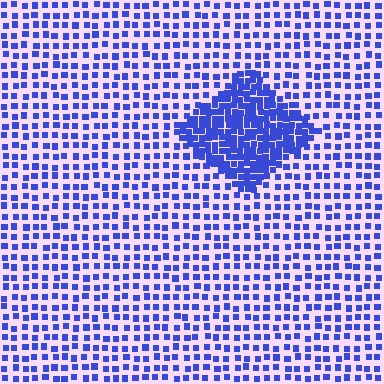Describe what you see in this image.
The image contains small blue elements arranged at two different densities. A diamond-shaped region is visible where the elements are more densely packed than the surrounding area.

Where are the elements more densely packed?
The elements are more densely packed inside the diamond boundary.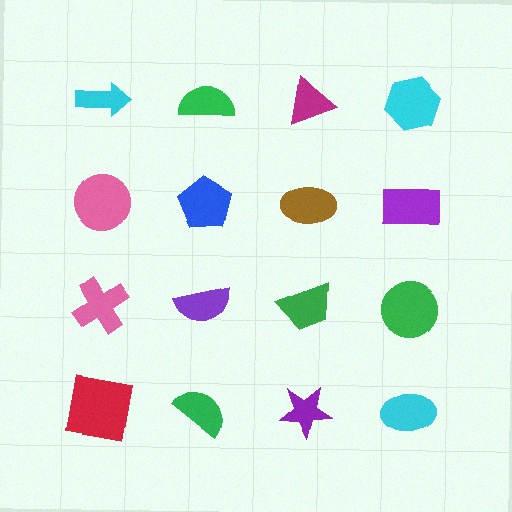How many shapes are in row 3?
4 shapes.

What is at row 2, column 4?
A purple rectangle.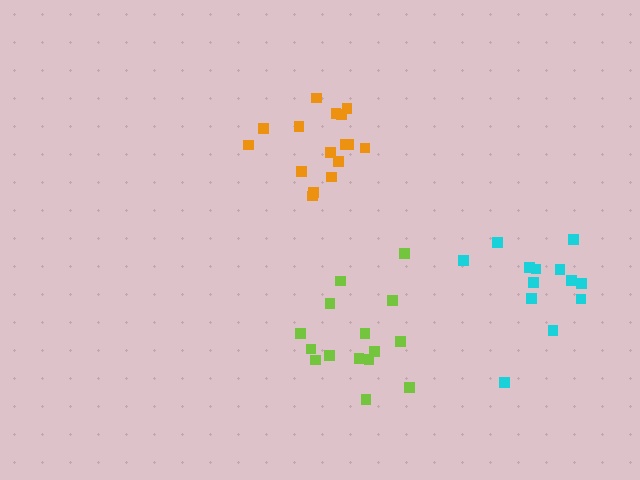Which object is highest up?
The orange cluster is topmost.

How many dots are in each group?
Group 1: 13 dots, Group 2: 16 dots, Group 3: 15 dots (44 total).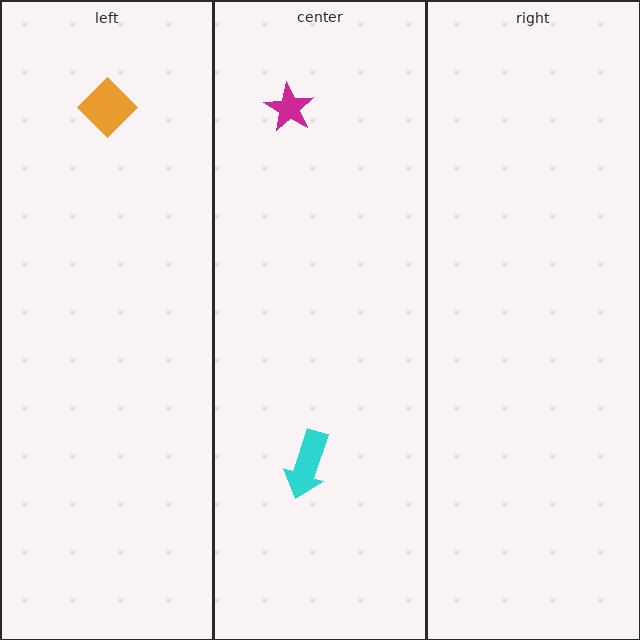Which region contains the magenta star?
The center region.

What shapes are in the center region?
The cyan arrow, the magenta star.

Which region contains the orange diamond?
The left region.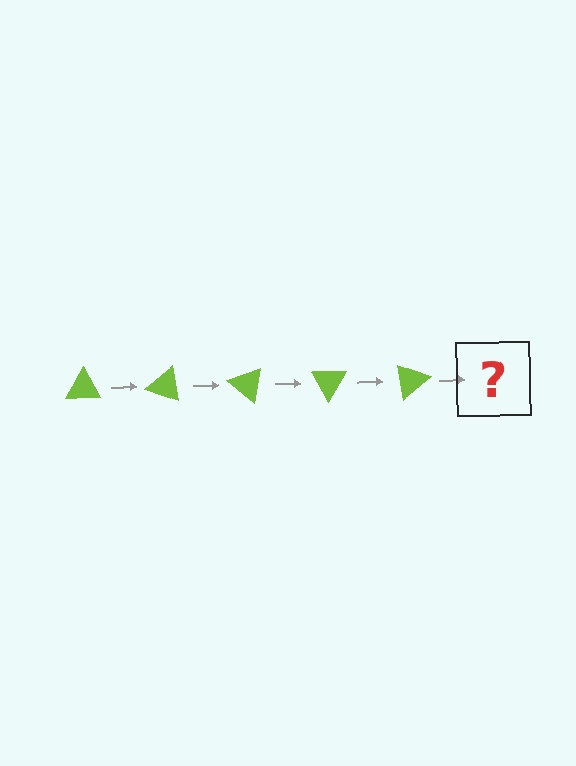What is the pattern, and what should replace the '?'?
The pattern is that the triangle rotates 20 degrees each step. The '?' should be a lime triangle rotated 100 degrees.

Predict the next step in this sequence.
The next step is a lime triangle rotated 100 degrees.